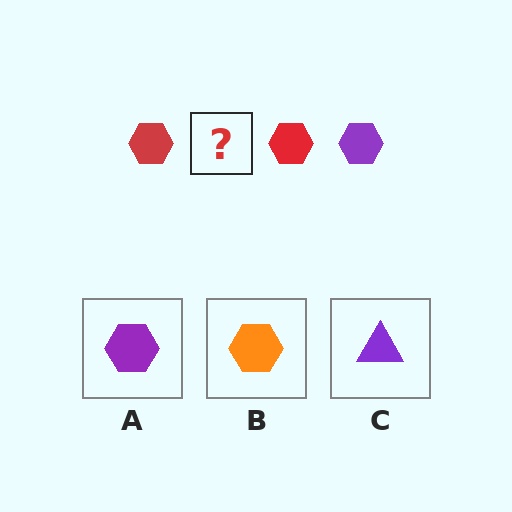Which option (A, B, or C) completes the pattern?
A.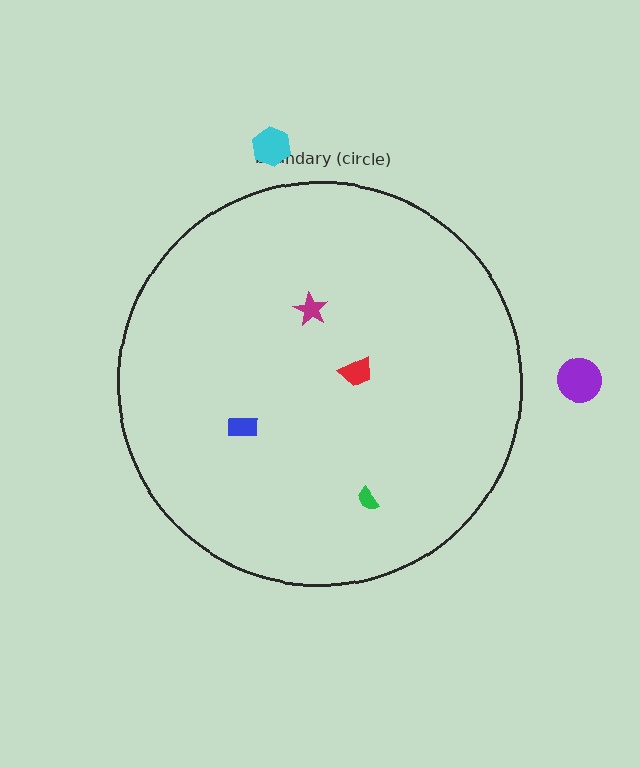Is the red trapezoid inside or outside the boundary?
Inside.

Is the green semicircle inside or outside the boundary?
Inside.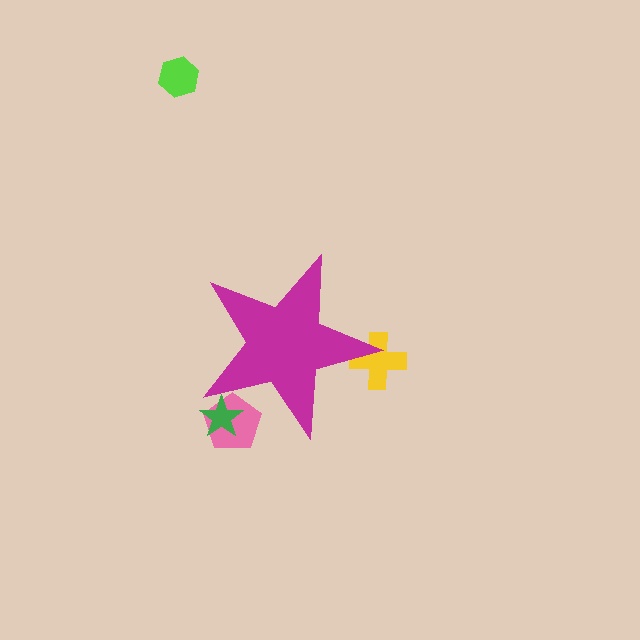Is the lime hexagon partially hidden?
No, the lime hexagon is fully visible.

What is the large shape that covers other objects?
A magenta star.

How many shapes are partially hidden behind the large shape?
3 shapes are partially hidden.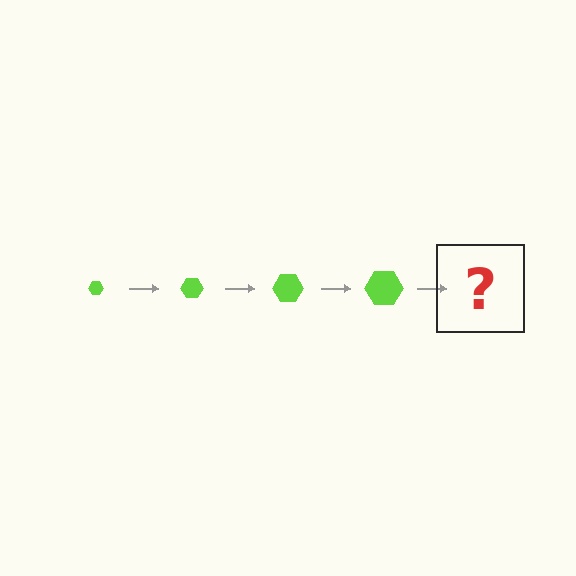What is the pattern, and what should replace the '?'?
The pattern is that the hexagon gets progressively larger each step. The '?' should be a lime hexagon, larger than the previous one.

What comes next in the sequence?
The next element should be a lime hexagon, larger than the previous one.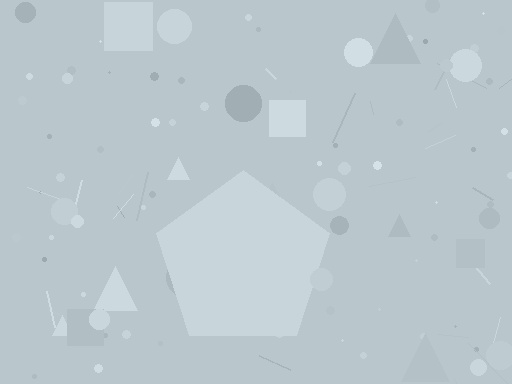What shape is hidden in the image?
A pentagon is hidden in the image.